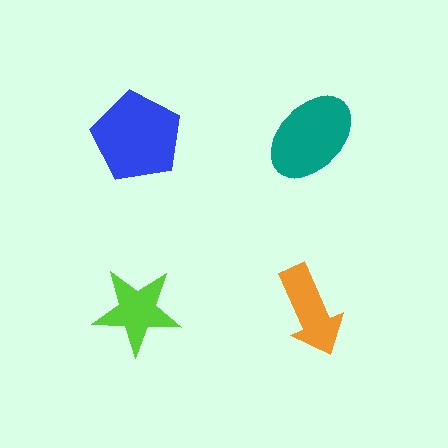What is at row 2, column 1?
A lime star.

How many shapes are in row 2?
2 shapes.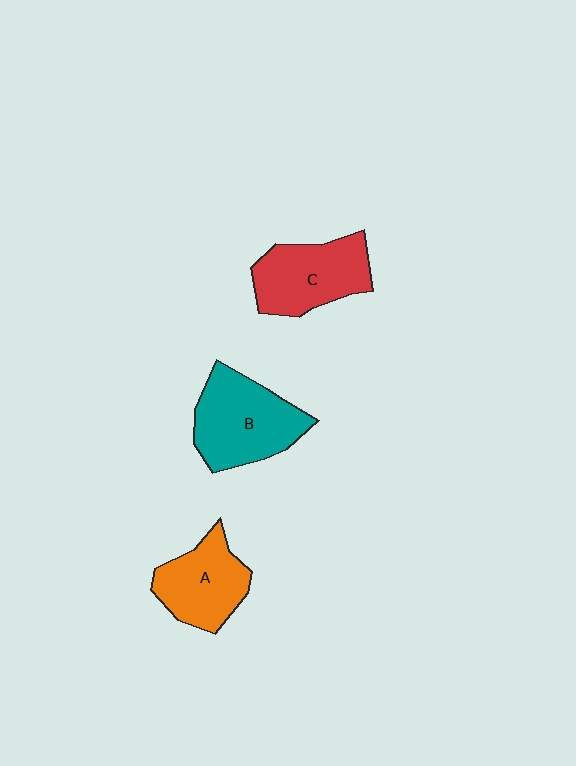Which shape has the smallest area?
Shape A (orange).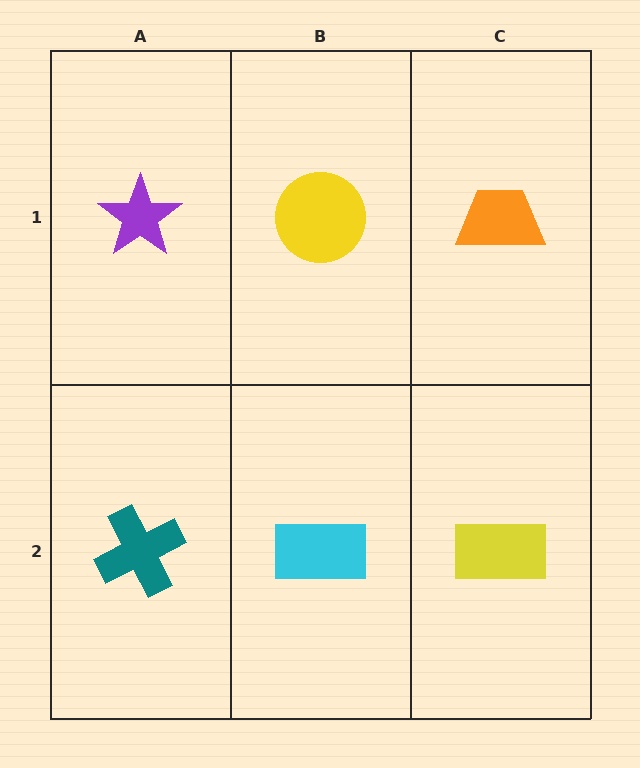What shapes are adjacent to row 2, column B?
A yellow circle (row 1, column B), a teal cross (row 2, column A), a yellow rectangle (row 2, column C).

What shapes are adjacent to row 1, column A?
A teal cross (row 2, column A), a yellow circle (row 1, column B).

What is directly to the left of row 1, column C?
A yellow circle.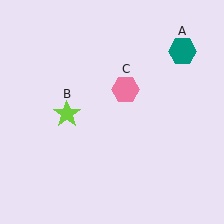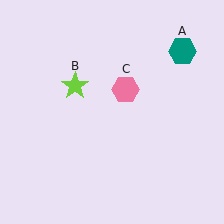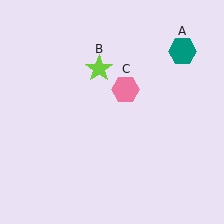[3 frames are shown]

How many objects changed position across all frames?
1 object changed position: lime star (object B).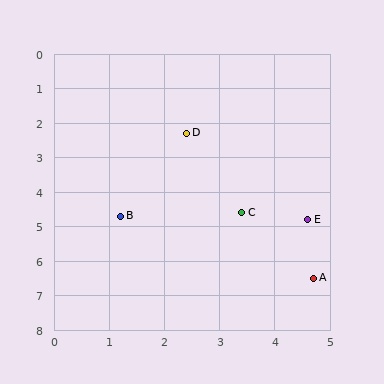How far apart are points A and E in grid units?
Points A and E are about 1.7 grid units apart.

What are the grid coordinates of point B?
Point B is at approximately (1.2, 4.7).